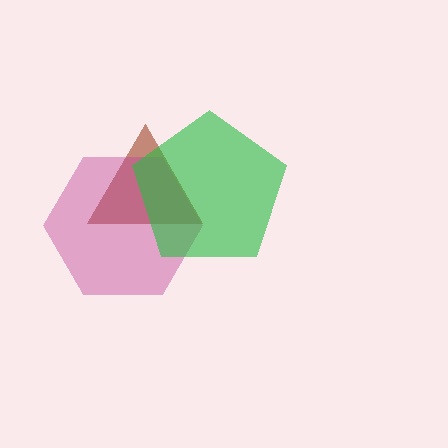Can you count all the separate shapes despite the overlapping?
Yes, there are 3 separate shapes.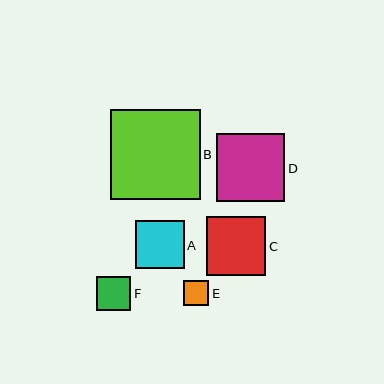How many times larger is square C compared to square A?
Square C is approximately 1.2 times the size of square A.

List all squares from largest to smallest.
From largest to smallest: B, D, C, A, F, E.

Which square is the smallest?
Square E is the smallest with a size of approximately 25 pixels.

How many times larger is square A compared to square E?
Square A is approximately 1.9 times the size of square E.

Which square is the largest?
Square B is the largest with a size of approximately 89 pixels.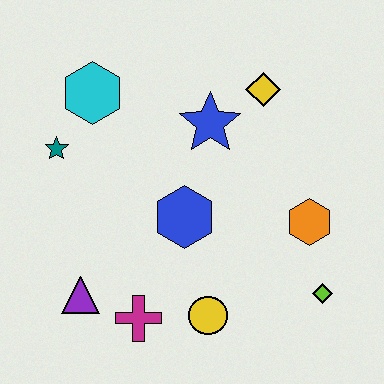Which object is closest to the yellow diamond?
The blue star is closest to the yellow diamond.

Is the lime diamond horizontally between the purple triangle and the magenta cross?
No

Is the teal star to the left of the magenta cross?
Yes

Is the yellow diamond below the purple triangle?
No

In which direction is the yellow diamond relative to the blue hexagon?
The yellow diamond is above the blue hexagon.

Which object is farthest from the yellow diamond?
The purple triangle is farthest from the yellow diamond.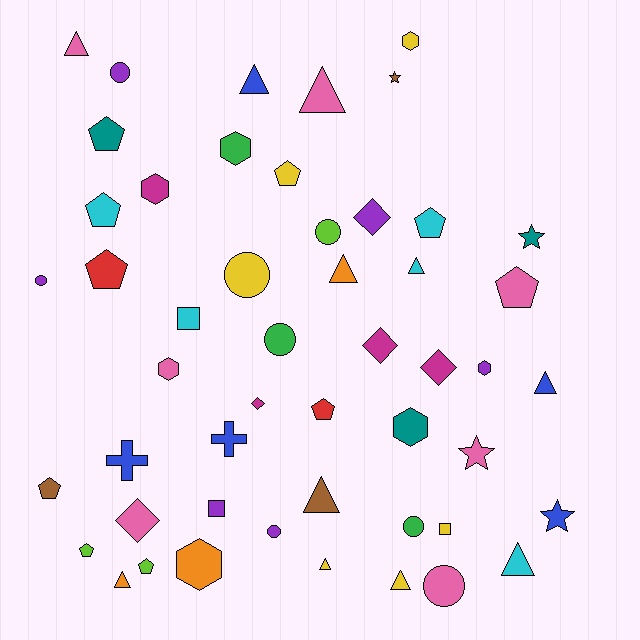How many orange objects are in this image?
There are 3 orange objects.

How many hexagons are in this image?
There are 7 hexagons.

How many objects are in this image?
There are 50 objects.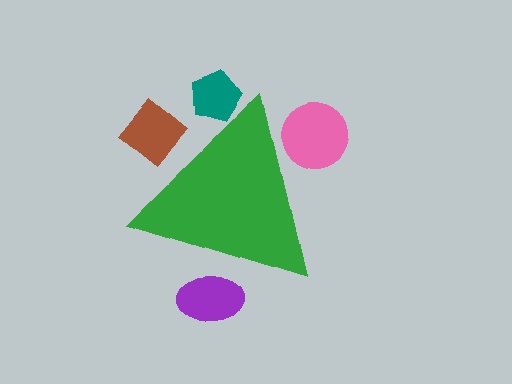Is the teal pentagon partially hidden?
Yes, the teal pentagon is partially hidden behind the green triangle.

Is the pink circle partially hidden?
Yes, the pink circle is partially hidden behind the green triangle.